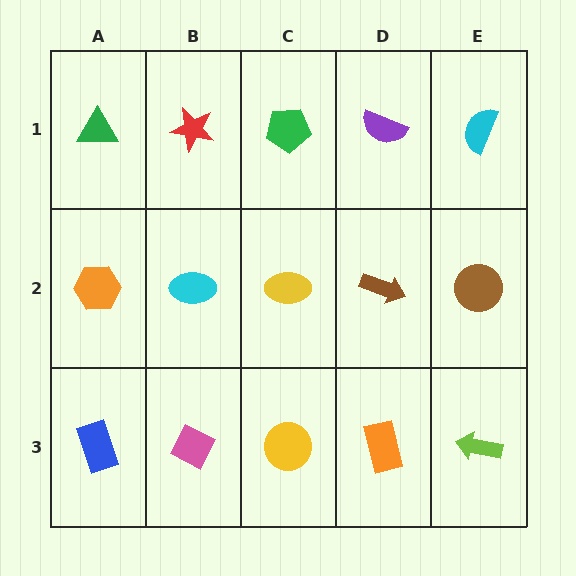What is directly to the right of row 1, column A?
A red star.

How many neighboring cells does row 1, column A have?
2.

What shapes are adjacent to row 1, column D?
A brown arrow (row 2, column D), a green pentagon (row 1, column C), a cyan semicircle (row 1, column E).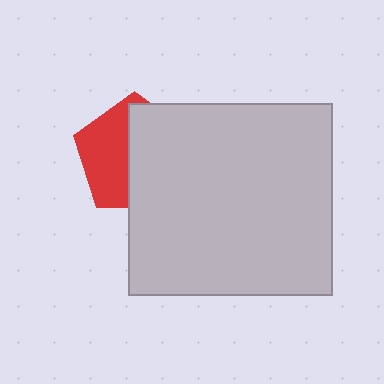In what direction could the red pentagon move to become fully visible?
The red pentagon could move left. That would shift it out from behind the light gray rectangle entirely.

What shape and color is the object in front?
The object in front is a light gray rectangle.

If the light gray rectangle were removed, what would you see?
You would see the complete red pentagon.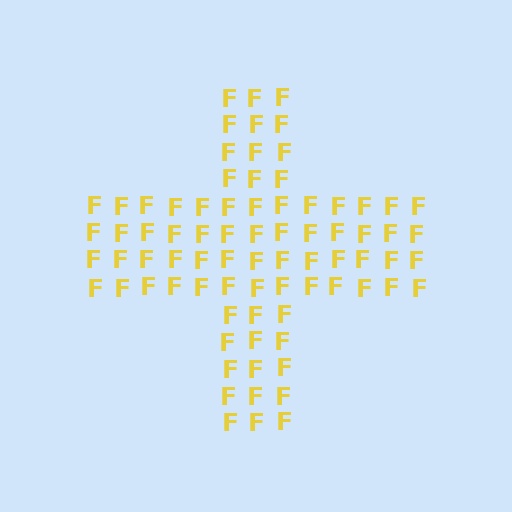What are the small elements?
The small elements are letter F's.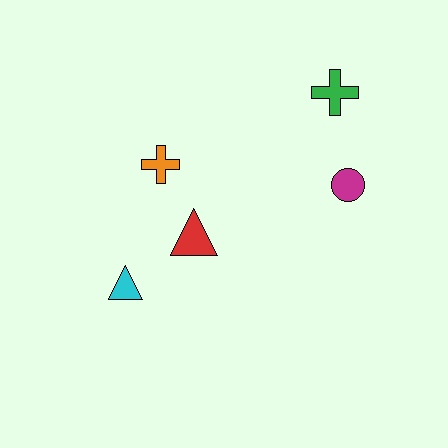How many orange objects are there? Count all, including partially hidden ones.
There is 1 orange object.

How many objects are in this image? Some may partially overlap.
There are 5 objects.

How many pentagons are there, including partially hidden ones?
There are no pentagons.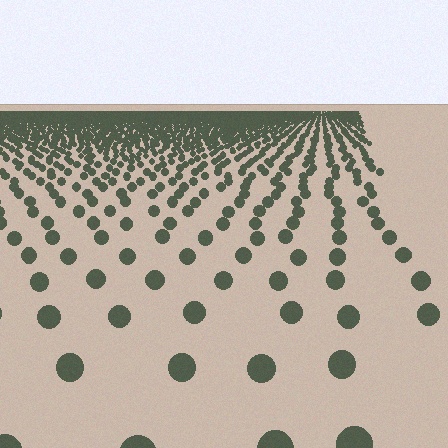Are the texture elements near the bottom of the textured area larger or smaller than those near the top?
Larger. Near the bottom, elements are closer to the viewer and appear at a bigger on-screen size.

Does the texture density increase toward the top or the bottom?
Density increases toward the top.